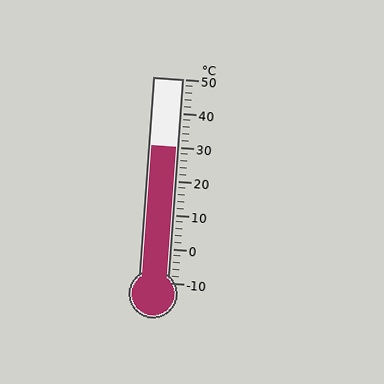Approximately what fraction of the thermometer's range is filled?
The thermometer is filled to approximately 65% of its range.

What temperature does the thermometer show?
The thermometer shows approximately 30°C.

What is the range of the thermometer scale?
The thermometer scale ranges from -10°C to 50°C.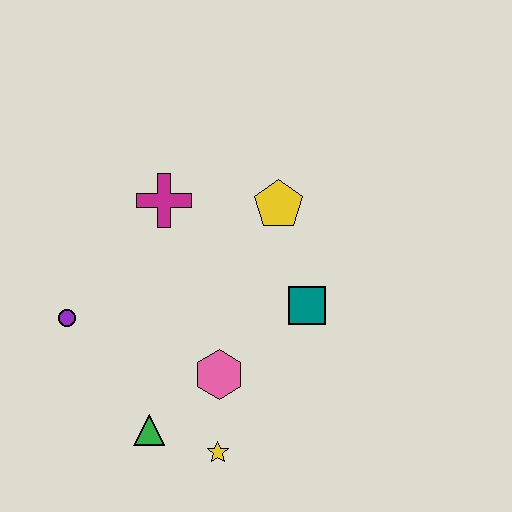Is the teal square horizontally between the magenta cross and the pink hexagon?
No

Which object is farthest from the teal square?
The purple circle is farthest from the teal square.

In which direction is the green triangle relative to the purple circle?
The green triangle is below the purple circle.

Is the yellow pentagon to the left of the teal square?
Yes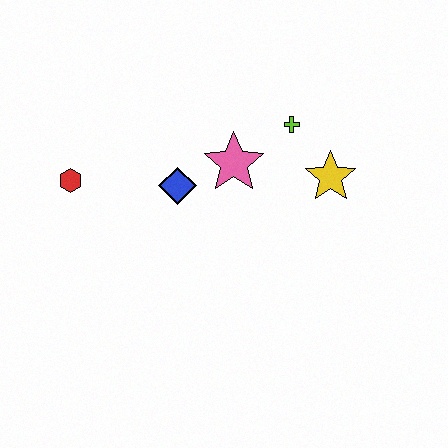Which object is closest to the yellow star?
The lime cross is closest to the yellow star.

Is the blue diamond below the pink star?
Yes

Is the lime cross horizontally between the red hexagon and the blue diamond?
No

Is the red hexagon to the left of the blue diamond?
Yes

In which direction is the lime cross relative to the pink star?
The lime cross is to the right of the pink star.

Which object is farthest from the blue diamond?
The yellow star is farthest from the blue diamond.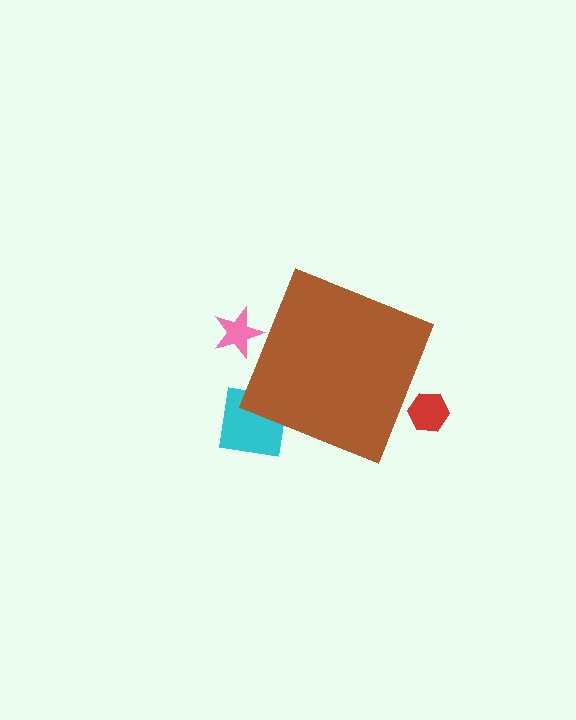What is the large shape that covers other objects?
A brown diamond.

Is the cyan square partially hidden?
Yes, the cyan square is partially hidden behind the brown diamond.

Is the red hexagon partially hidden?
Yes, the red hexagon is partially hidden behind the brown diamond.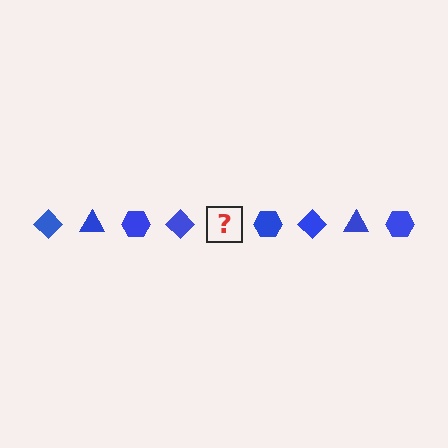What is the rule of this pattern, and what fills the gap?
The rule is that the pattern cycles through diamond, triangle, hexagon shapes in blue. The gap should be filled with a blue triangle.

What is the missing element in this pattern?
The missing element is a blue triangle.